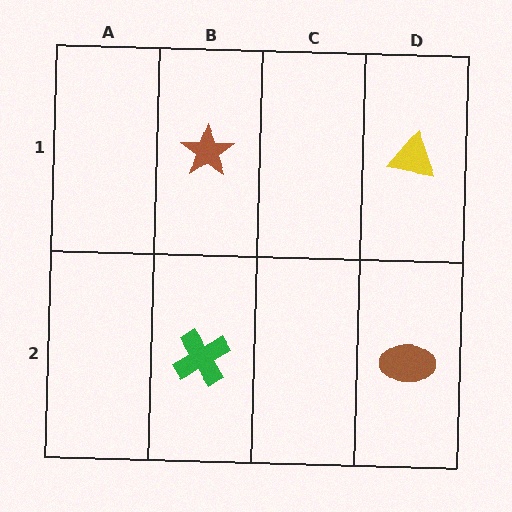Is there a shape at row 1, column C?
No, that cell is empty.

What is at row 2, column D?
A brown ellipse.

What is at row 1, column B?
A brown star.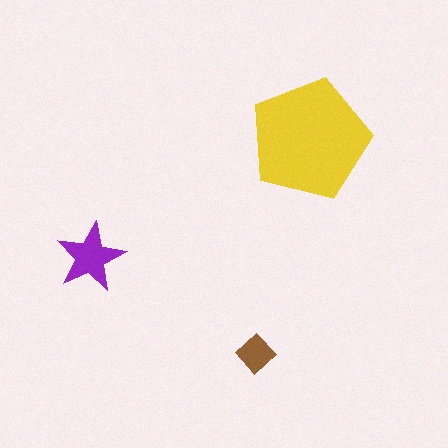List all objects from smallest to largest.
The brown diamond, the purple star, the yellow pentagon.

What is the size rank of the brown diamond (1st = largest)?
3rd.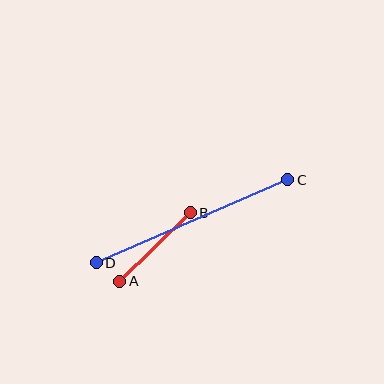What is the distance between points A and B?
The distance is approximately 98 pixels.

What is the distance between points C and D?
The distance is approximately 209 pixels.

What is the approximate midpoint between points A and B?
The midpoint is at approximately (155, 247) pixels.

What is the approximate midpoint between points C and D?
The midpoint is at approximately (192, 221) pixels.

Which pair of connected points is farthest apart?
Points C and D are farthest apart.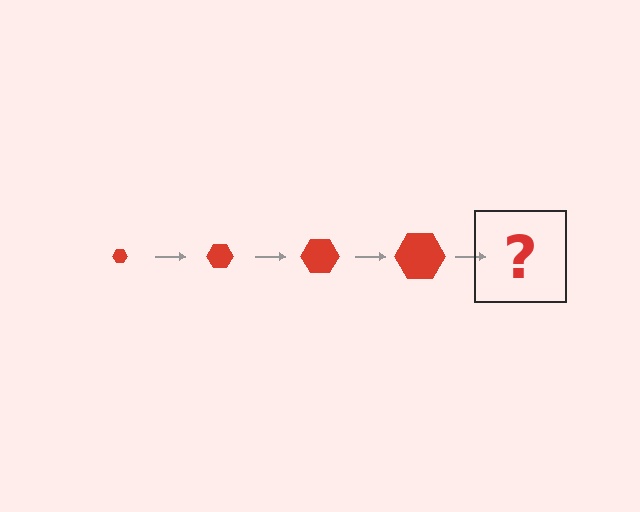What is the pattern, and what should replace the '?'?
The pattern is that the hexagon gets progressively larger each step. The '?' should be a red hexagon, larger than the previous one.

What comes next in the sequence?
The next element should be a red hexagon, larger than the previous one.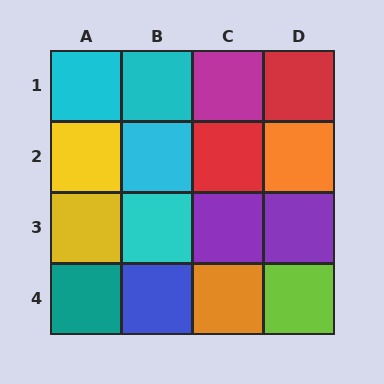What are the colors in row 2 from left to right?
Yellow, cyan, red, orange.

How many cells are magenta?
1 cell is magenta.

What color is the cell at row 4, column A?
Teal.